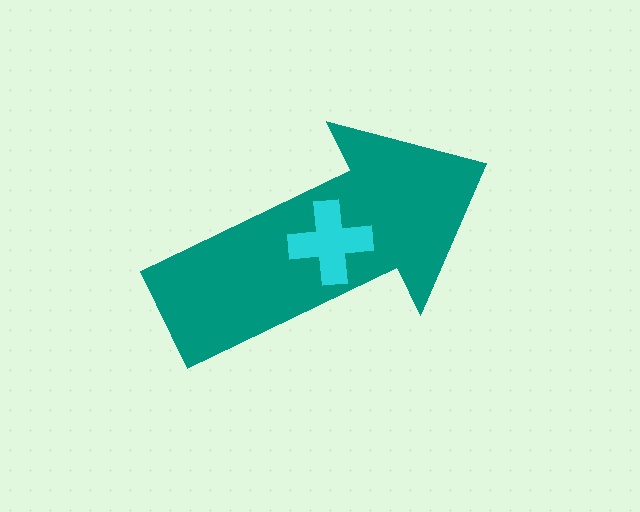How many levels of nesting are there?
2.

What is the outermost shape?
The teal arrow.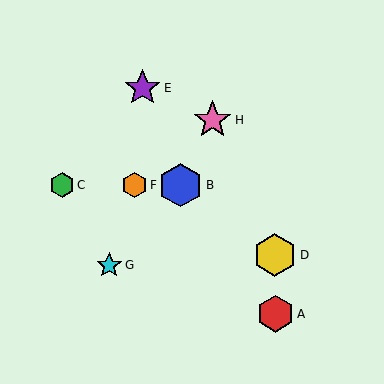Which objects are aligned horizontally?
Objects B, C, F are aligned horizontally.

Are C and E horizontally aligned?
No, C is at y≈185 and E is at y≈88.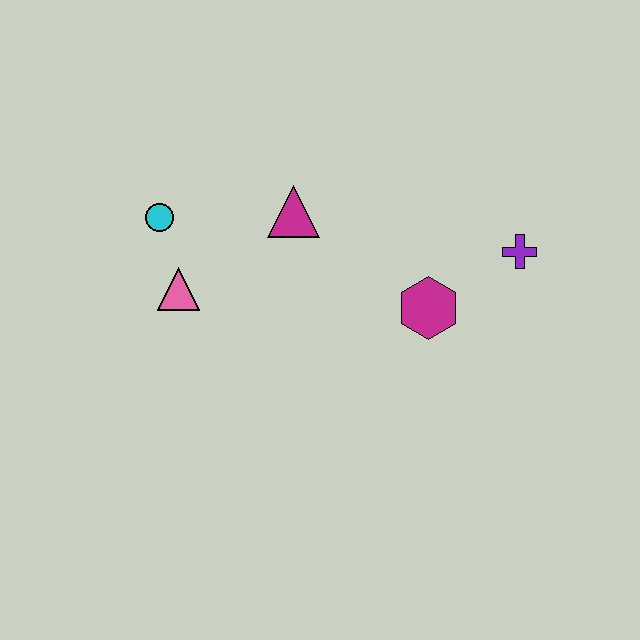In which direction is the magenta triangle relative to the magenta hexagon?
The magenta triangle is to the left of the magenta hexagon.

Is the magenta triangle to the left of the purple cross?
Yes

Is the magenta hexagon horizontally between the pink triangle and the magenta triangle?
No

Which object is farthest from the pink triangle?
The purple cross is farthest from the pink triangle.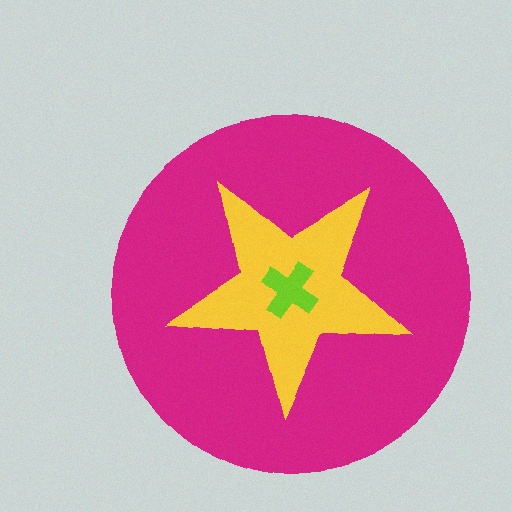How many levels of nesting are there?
3.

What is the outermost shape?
The magenta circle.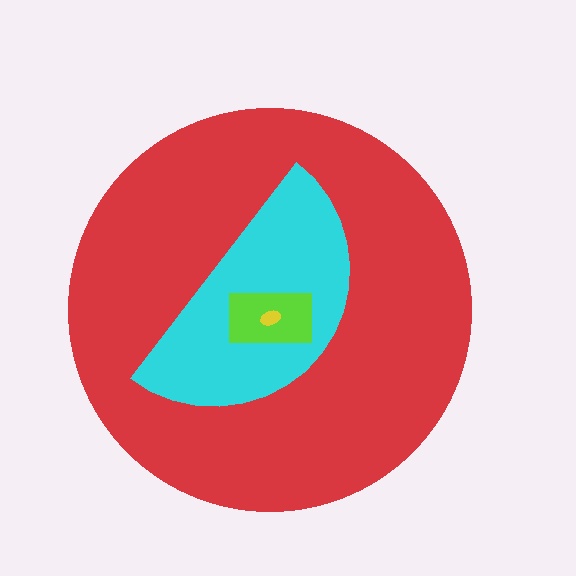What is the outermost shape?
The red circle.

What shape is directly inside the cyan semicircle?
The lime rectangle.